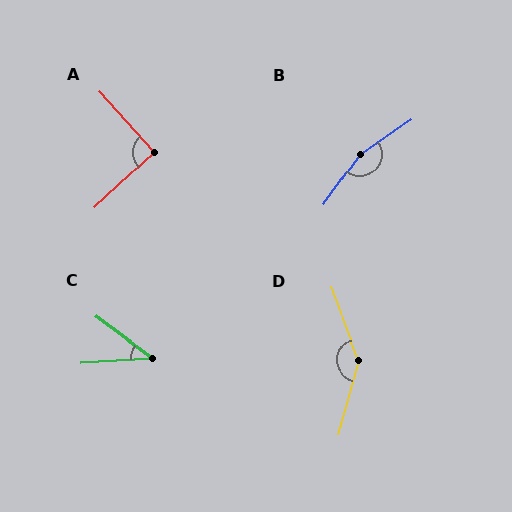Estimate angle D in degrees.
Approximately 145 degrees.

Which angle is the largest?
B, at approximately 160 degrees.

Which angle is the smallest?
C, at approximately 40 degrees.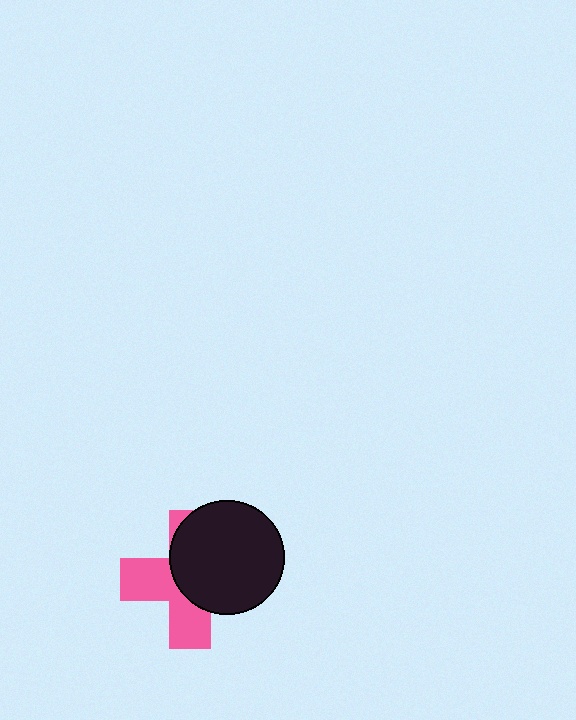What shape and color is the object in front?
The object in front is a black circle.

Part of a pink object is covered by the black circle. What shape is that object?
It is a cross.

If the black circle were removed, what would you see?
You would see the complete pink cross.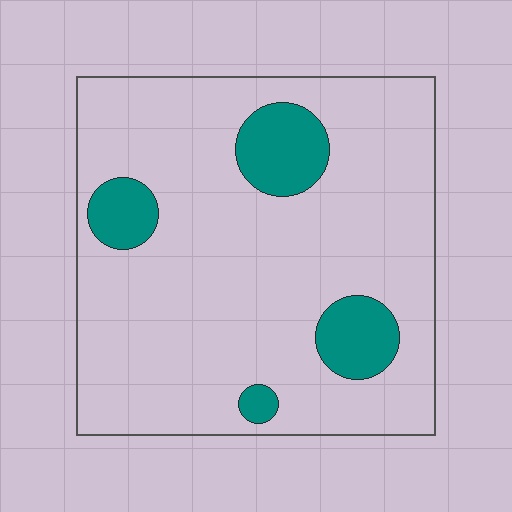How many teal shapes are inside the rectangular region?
4.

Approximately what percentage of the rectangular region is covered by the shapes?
Approximately 15%.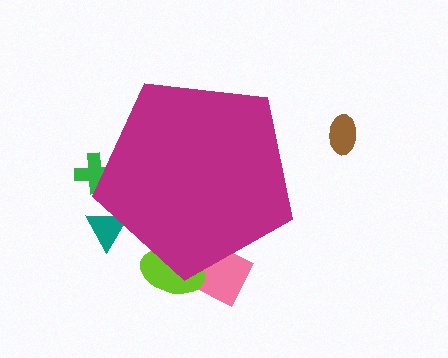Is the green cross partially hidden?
Yes, the green cross is partially hidden behind the magenta pentagon.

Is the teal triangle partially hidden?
Yes, the teal triangle is partially hidden behind the magenta pentagon.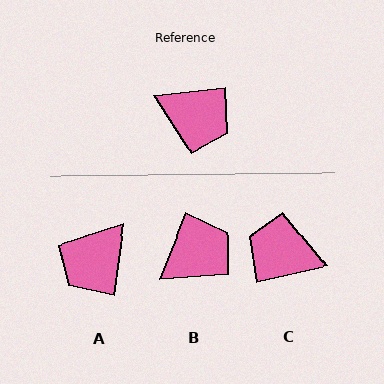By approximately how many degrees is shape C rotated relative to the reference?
Approximately 174 degrees clockwise.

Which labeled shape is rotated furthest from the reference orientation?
C, about 174 degrees away.